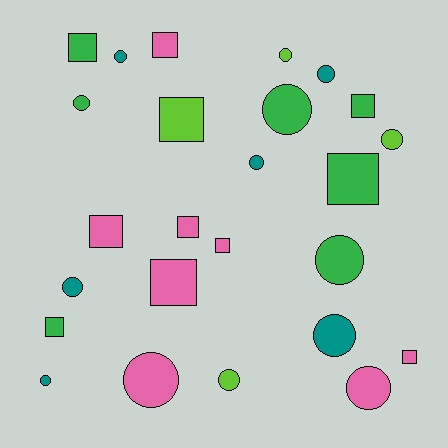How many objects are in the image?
There are 25 objects.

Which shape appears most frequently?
Circle, with 14 objects.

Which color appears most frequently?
Pink, with 8 objects.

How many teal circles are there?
There are 6 teal circles.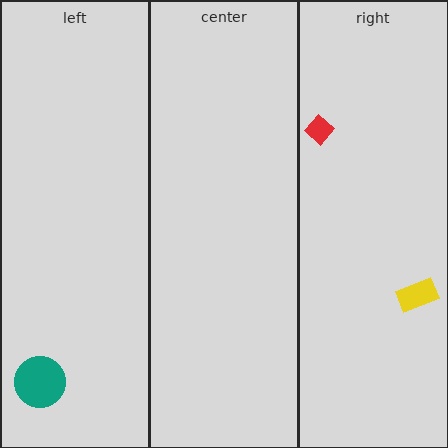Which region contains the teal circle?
The left region.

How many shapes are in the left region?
1.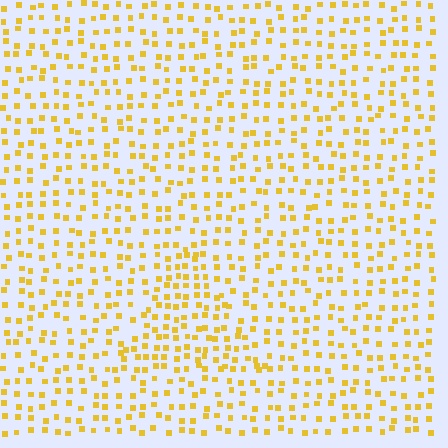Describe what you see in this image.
The image contains small yellow elements arranged at two different densities. A triangle-shaped region is visible where the elements are more densely packed than the surrounding area.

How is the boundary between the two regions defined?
The boundary is defined by a change in element density (approximately 1.5x ratio). All elements are the same color, size, and shape.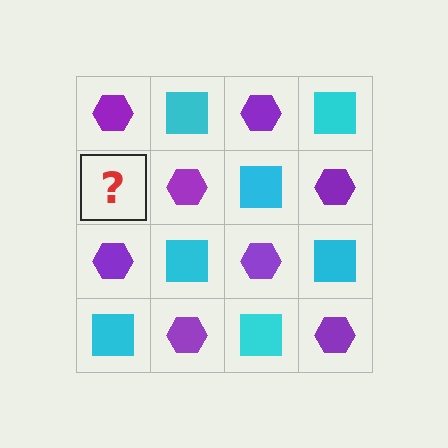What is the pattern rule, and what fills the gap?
The rule is that it alternates purple hexagon and cyan square in a checkerboard pattern. The gap should be filled with a cyan square.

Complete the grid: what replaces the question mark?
The question mark should be replaced with a cyan square.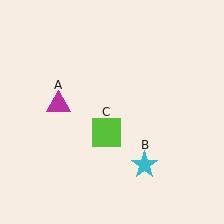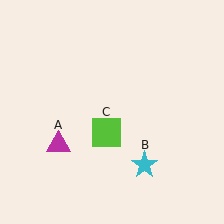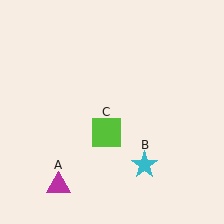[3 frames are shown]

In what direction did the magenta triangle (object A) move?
The magenta triangle (object A) moved down.